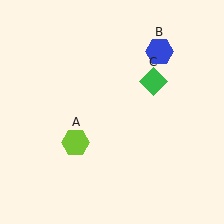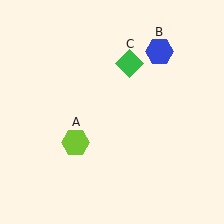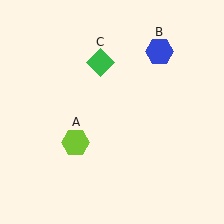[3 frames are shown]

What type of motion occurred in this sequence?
The green diamond (object C) rotated counterclockwise around the center of the scene.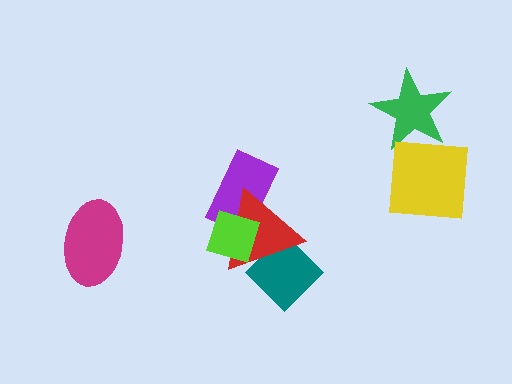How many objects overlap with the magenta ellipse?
0 objects overlap with the magenta ellipse.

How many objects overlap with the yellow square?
1 object overlaps with the yellow square.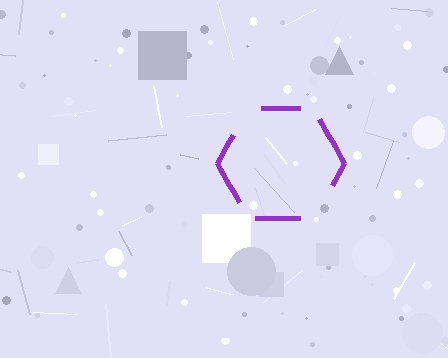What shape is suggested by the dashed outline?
The dashed outline suggests a hexagon.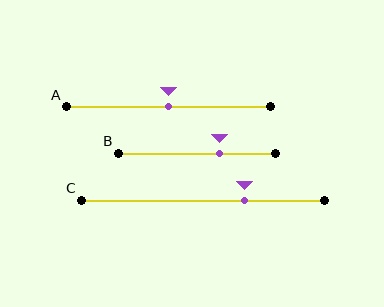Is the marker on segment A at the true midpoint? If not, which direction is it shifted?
Yes, the marker on segment A is at the true midpoint.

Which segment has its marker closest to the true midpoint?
Segment A has its marker closest to the true midpoint.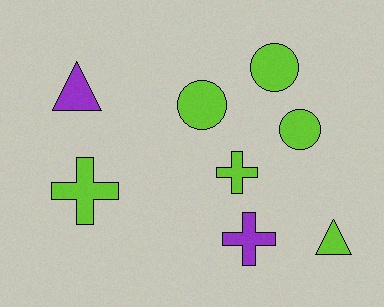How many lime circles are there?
There are 3 lime circles.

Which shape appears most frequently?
Circle, with 3 objects.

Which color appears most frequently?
Lime, with 6 objects.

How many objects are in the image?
There are 8 objects.